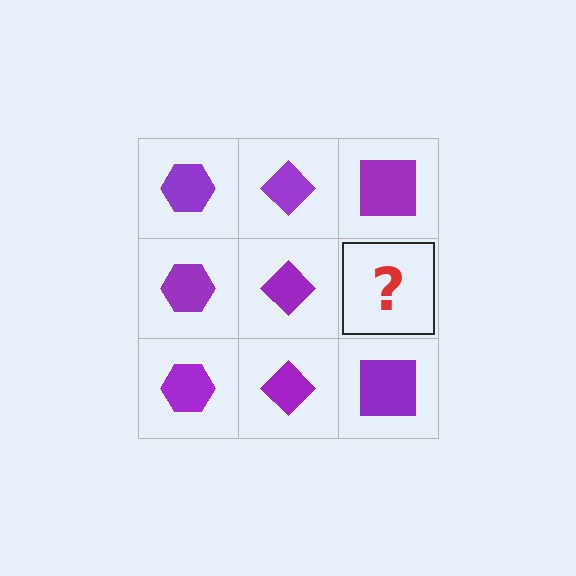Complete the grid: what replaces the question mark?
The question mark should be replaced with a purple square.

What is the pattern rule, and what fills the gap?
The rule is that each column has a consistent shape. The gap should be filled with a purple square.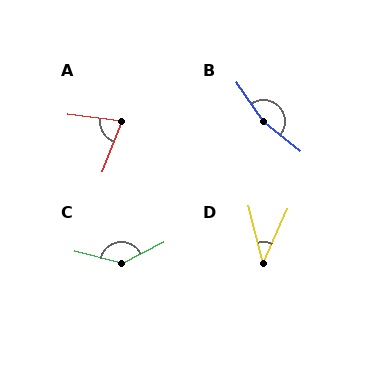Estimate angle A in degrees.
Approximately 76 degrees.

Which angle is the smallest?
D, at approximately 38 degrees.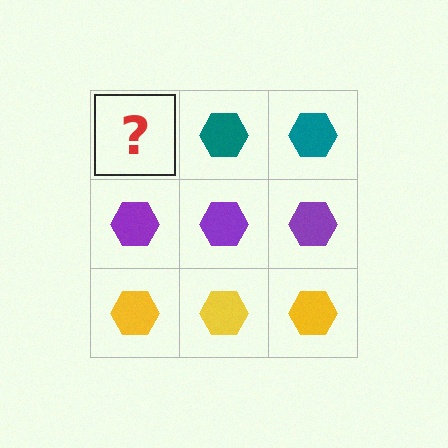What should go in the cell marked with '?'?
The missing cell should contain a teal hexagon.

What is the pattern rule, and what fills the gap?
The rule is that each row has a consistent color. The gap should be filled with a teal hexagon.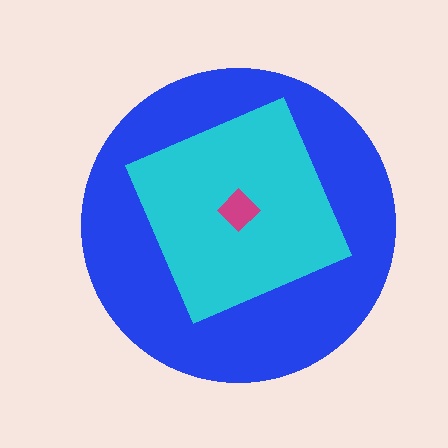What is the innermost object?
The magenta diamond.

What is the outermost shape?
The blue circle.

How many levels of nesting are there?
3.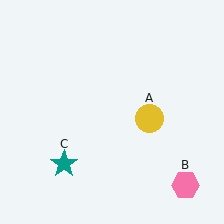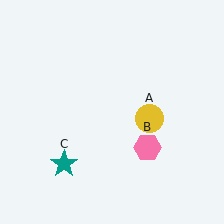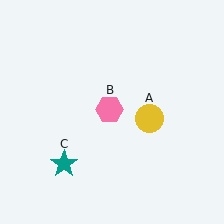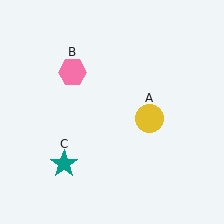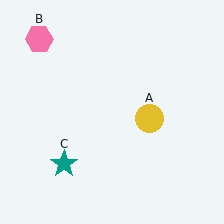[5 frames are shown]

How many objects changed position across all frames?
1 object changed position: pink hexagon (object B).